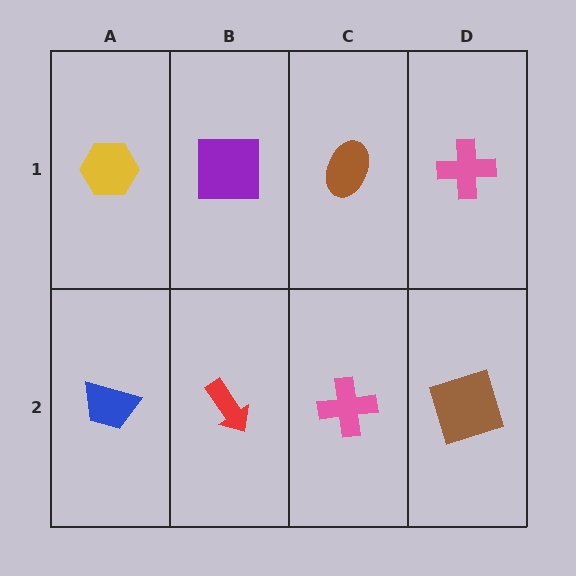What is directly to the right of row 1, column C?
A pink cross.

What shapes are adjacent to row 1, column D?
A brown square (row 2, column D), a brown ellipse (row 1, column C).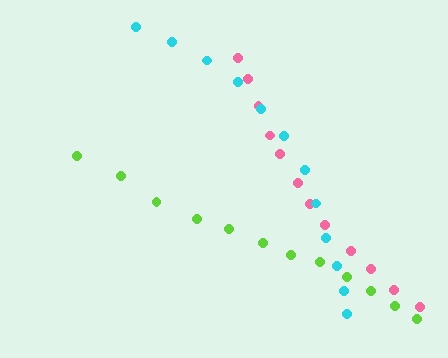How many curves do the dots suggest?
There are 3 distinct paths.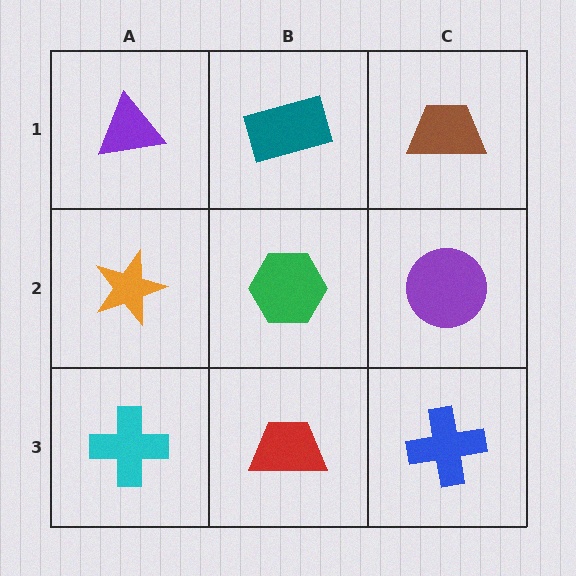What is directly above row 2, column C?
A brown trapezoid.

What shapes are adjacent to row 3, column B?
A green hexagon (row 2, column B), a cyan cross (row 3, column A), a blue cross (row 3, column C).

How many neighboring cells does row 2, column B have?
4.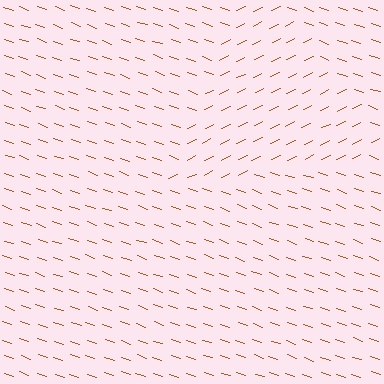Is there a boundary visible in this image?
Yes, there is a texture boundary formed by a change in line orientation.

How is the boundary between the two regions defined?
The boundary is defined purely by a change in line orientation (approximately 45 degrees difference). All lines are the same color and thickness.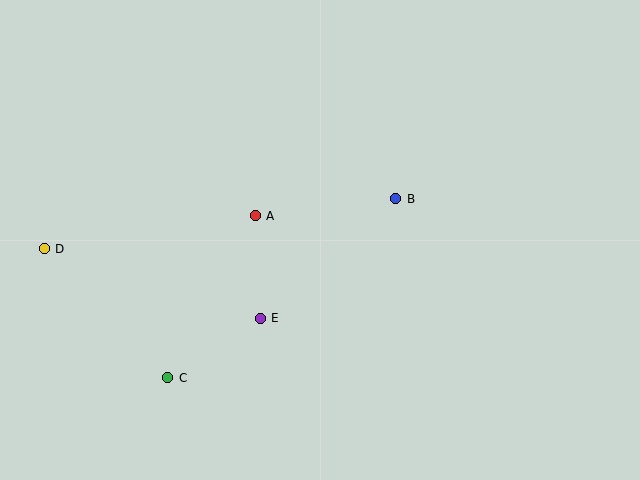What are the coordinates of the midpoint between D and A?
The midpoint between D and A is at (150, 232).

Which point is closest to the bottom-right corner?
Point B is closest to the bottom-right corner.